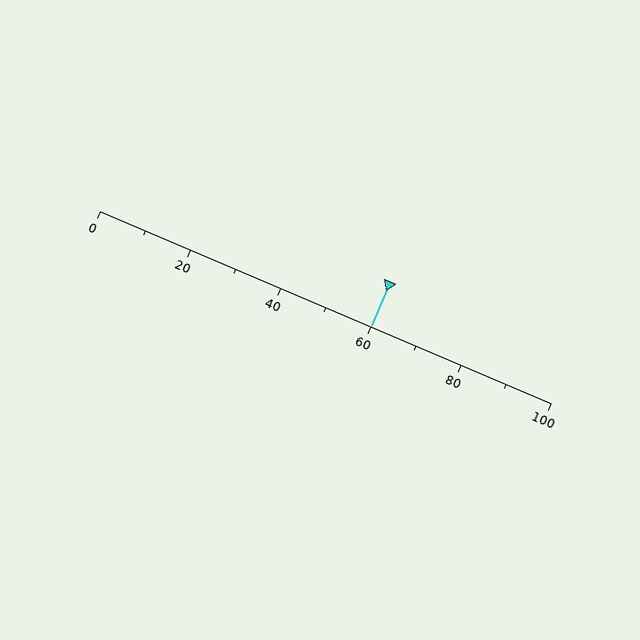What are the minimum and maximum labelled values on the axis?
The axis runs from 0 to 100.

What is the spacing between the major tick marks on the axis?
The major ticks are spaced 20 apart.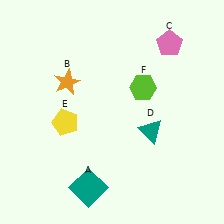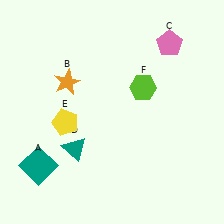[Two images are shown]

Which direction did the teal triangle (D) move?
The teal triangle (D) moved left.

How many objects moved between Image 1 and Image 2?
2 objects moved between the two images.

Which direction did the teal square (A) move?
The teal square (A) moved left.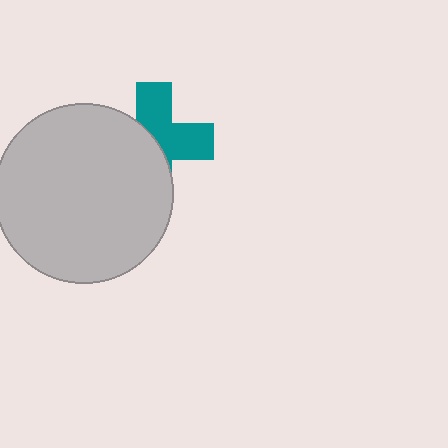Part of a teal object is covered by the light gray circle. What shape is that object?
It is a cross.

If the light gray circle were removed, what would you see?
You would see the complete teal cross.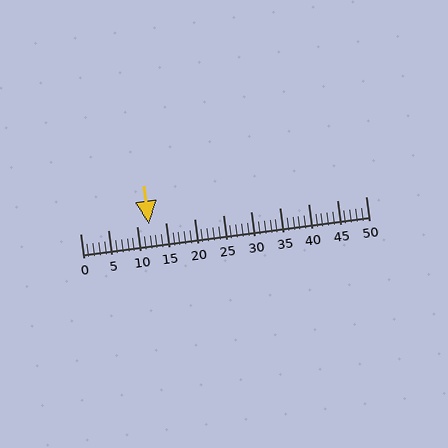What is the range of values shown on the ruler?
The ruler shows values from 0 to 50.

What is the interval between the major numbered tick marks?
The major tick marks are spaced 5 units apart.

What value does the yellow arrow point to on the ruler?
The yellow arrow points to approximately 12.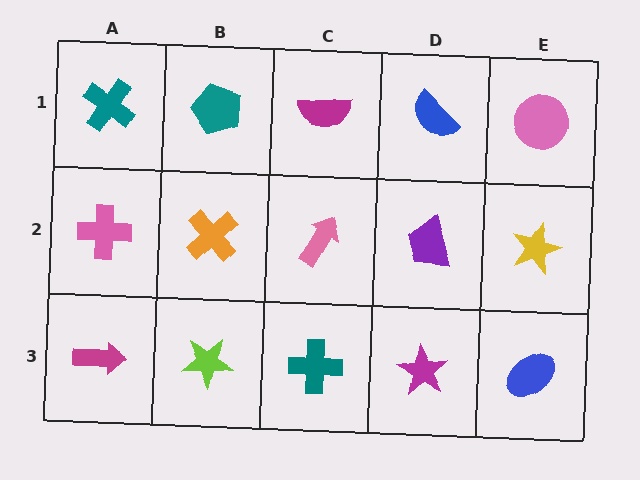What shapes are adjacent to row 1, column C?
A pink arrow (row 2, column C), a teal pentagon (row 1, column B), a blue semicircle (row 1, column D).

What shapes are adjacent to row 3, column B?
An orange cross (row 2, column B), a magenta arrow (row 3, column A), a teal cross (row 3, column C).